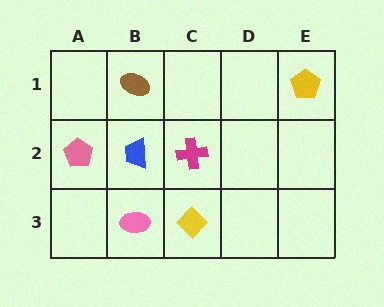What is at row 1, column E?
A yellow pentagon.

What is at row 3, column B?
A pink ellipse.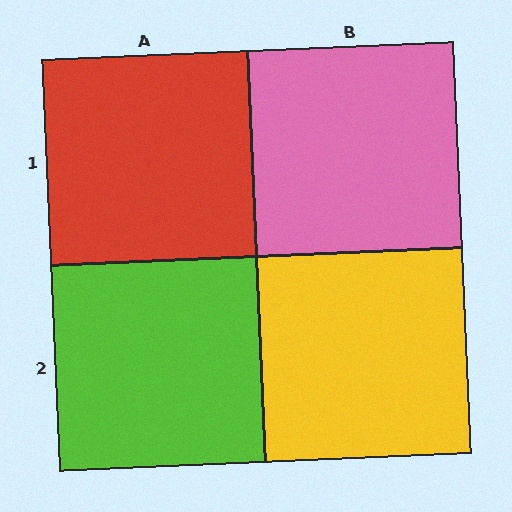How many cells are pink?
1 cell is pink.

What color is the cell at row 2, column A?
Lime.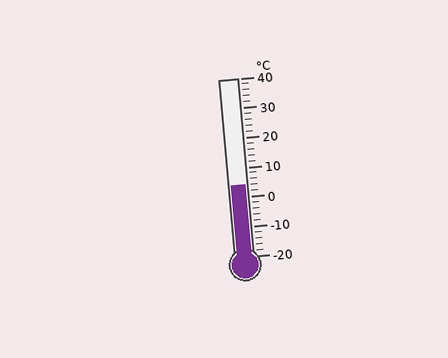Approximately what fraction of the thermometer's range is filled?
The thermometer is filled to approximately 40% of its range.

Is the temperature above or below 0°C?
The temperature is above 0°C.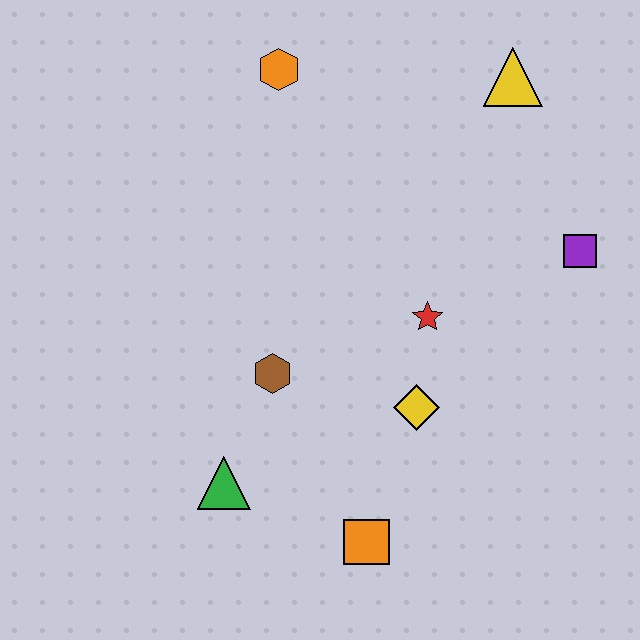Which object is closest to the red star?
The yellow diamond is closest to the red star.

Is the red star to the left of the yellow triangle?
Yes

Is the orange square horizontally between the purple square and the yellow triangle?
No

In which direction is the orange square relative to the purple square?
The orange square is below the purple square.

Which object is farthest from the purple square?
The green triangle is farthest from the purple square.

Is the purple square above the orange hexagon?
No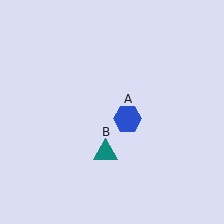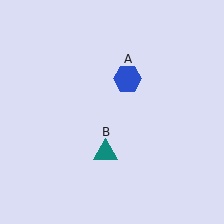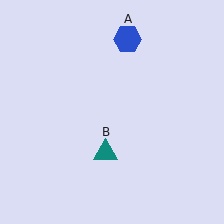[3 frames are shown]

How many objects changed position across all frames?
1 object changed position: blue hexagon (object A).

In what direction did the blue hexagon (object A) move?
The blue hexagon (object A) moved up.